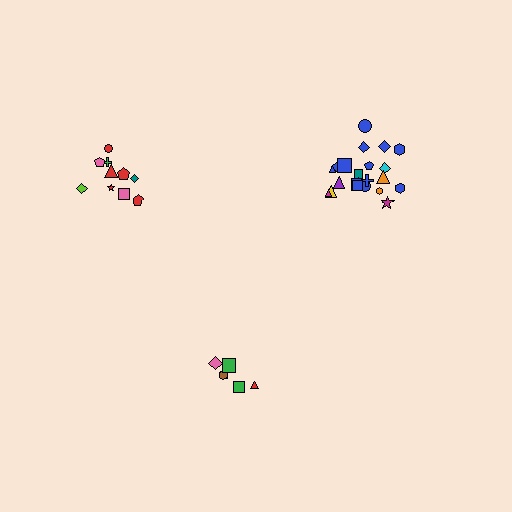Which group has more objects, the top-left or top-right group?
The top-right group.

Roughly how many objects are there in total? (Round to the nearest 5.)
Roughly 40 objects in total.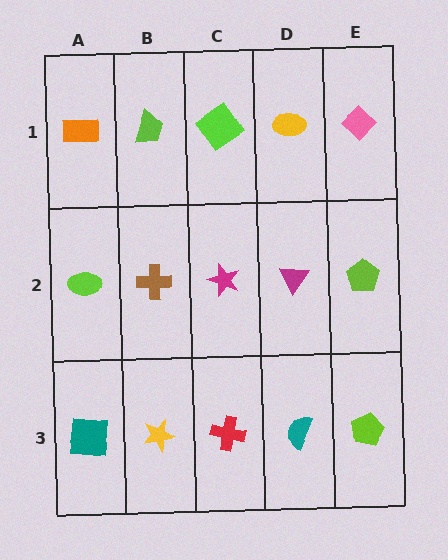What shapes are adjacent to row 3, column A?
A lime ellipse (row 2, column A), a yellow star (row 3, column B).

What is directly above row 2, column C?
A lime diamond.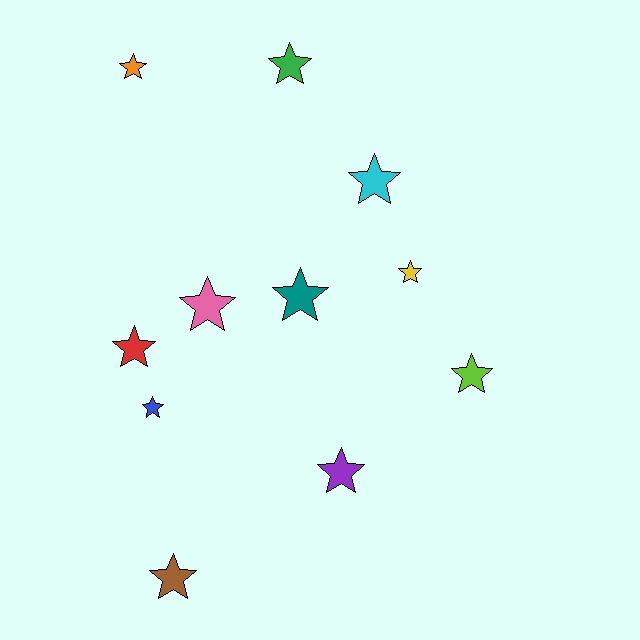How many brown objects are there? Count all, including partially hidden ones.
There is 1 brown object.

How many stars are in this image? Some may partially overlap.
There are 11 stars.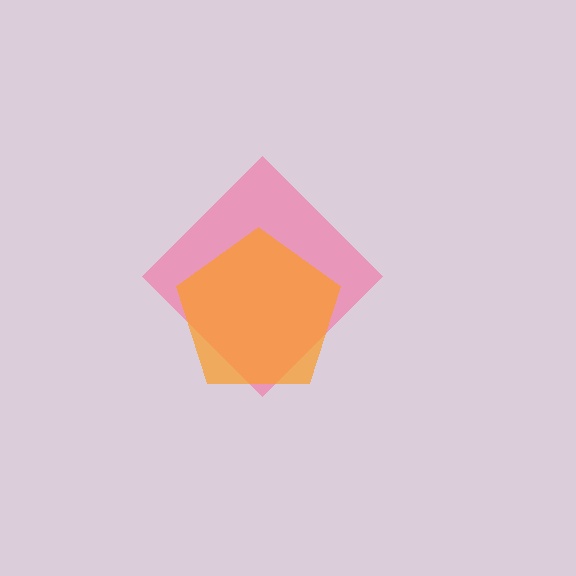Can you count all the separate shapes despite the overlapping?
Yes, there are 2 separate shapes.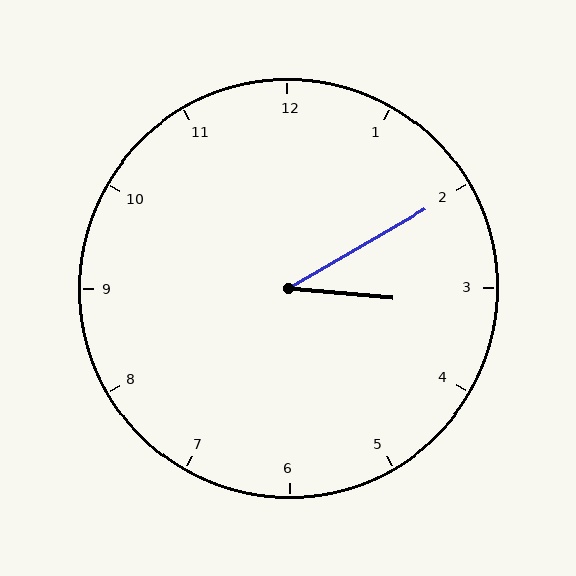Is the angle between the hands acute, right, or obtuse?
It is acute.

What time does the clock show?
3:10.